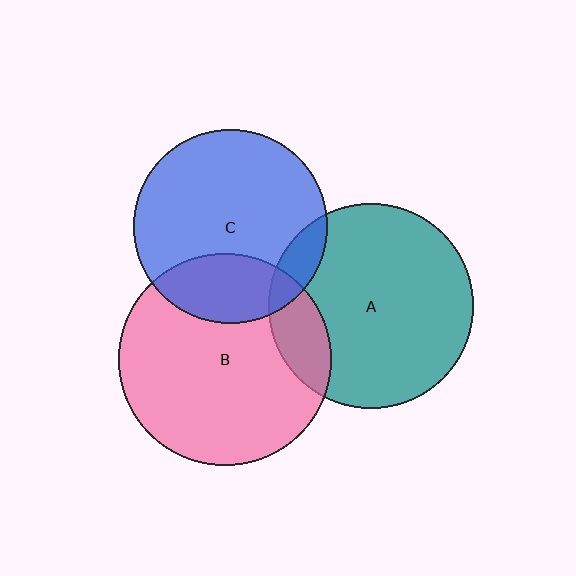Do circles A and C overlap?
Yes.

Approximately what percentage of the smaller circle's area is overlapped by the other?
Approximately 10%.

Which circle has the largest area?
Circle B (pink).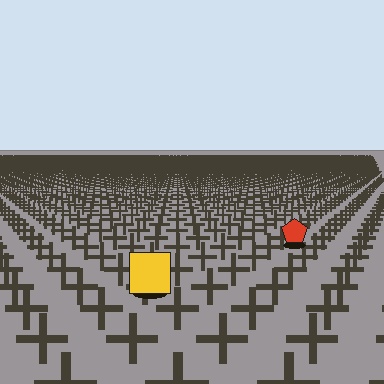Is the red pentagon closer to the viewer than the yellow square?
No. The yellow square is closer — you can tell from the texture gradient: the ground texture is coarser near it.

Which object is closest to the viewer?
The yellow square is closest. The texture marks near it are larger and more spread out.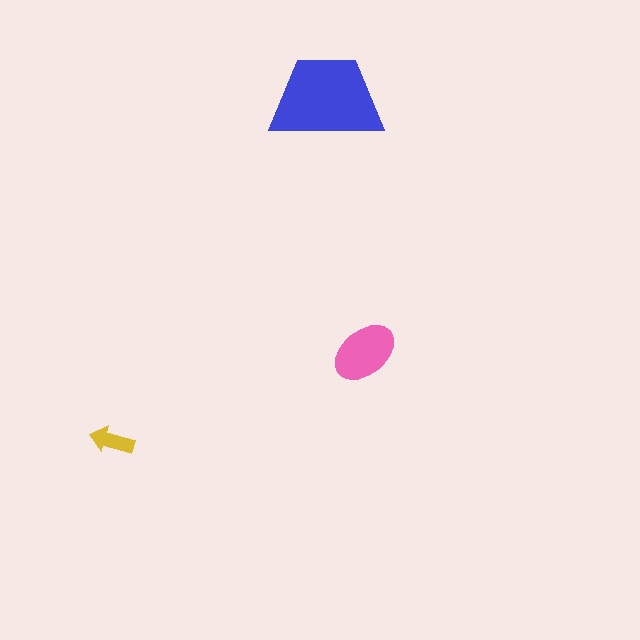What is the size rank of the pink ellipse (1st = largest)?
2nd.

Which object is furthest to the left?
The yellow arrow is leftmost.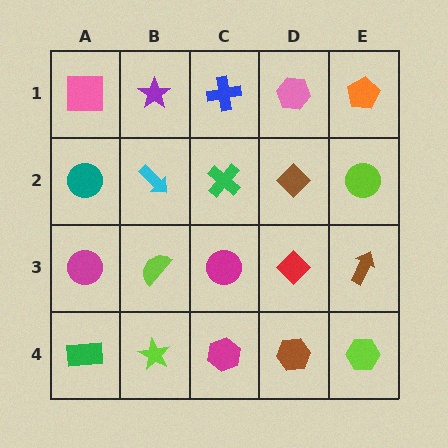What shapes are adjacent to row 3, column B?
A cyan arrow (row 2, column B), a lime star (row 4, column B), a magenta circle (row 3, column A), a magenta circle (row 3, column C).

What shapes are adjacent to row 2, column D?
A pink hexagon (row 1, column D), a red diamond (row 3, column D), a green cross (row 2, column C), a lime circle (row 2, column E).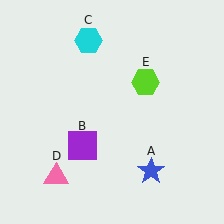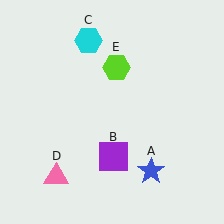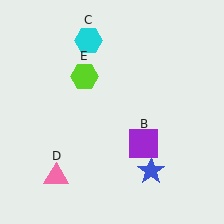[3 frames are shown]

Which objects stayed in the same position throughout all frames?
Blue star (object A) and cyan hexagon (object C) and pink triangle (object D) remained stationary.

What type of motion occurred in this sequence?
The purple square (object B), lime hexagon (object E) rotated counterclockwise around the center of the scene.